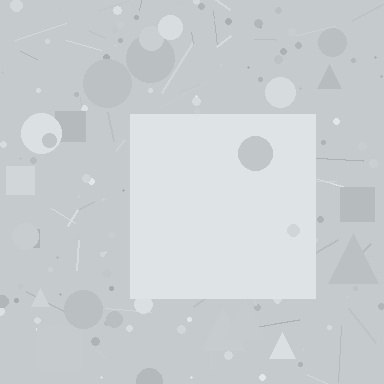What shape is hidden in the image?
A square is hidden in the image.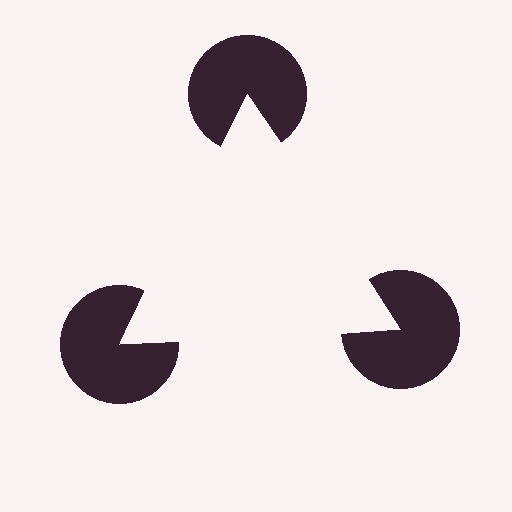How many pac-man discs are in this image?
There are 3 — one at each vertex of the illusory triangle.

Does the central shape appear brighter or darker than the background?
It typically appears slightly brighter than the background, even though no actual brightness change is drawn.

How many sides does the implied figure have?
3 sides.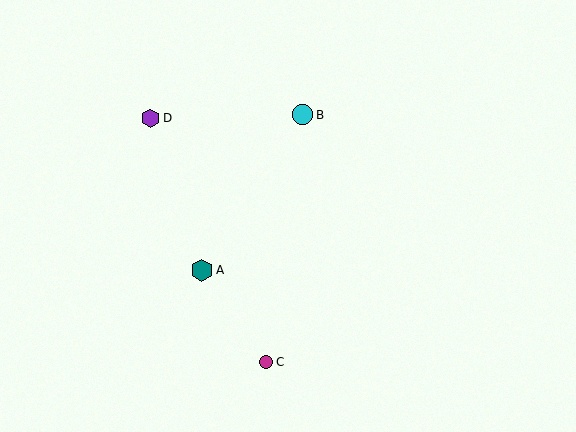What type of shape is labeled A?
Shape A is a teal hexagon.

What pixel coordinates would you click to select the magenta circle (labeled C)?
Click at (266, 362) to select the magenta circle C.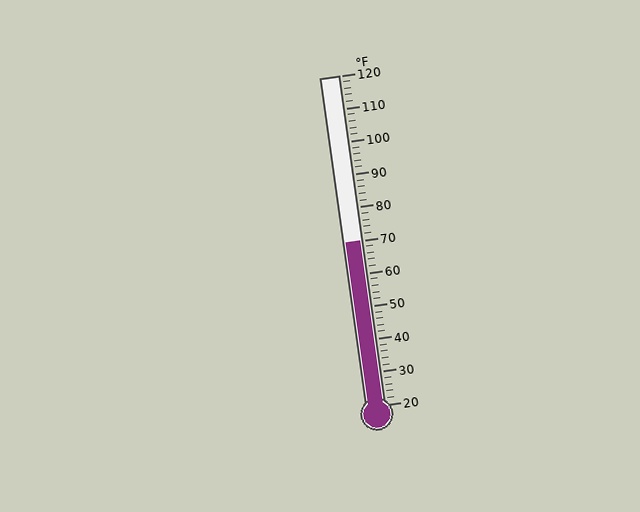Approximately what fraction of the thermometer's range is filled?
The thermometer is filled to approximately 50% of its range.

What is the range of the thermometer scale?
The thermometer scale ranges from 20°F to 120°F.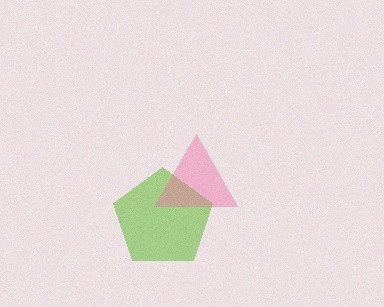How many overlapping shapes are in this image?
There are 2 overlapping shapes in the image.